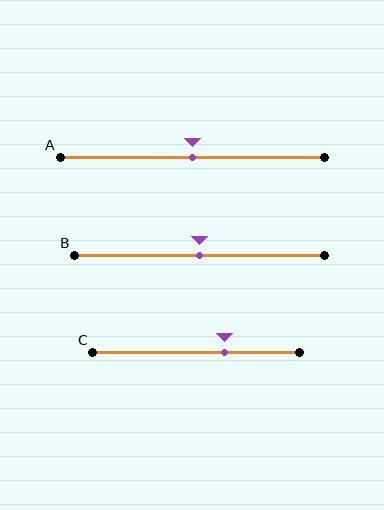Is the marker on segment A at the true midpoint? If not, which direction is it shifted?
Yes, the marker on segment A is at the true midpoint.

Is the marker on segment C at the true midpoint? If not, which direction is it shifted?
No, the marker on segment C is shifted to the right by about 14% of the segment length.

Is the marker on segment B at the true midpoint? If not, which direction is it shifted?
Yes, the marker on segment B is at the true midpoint.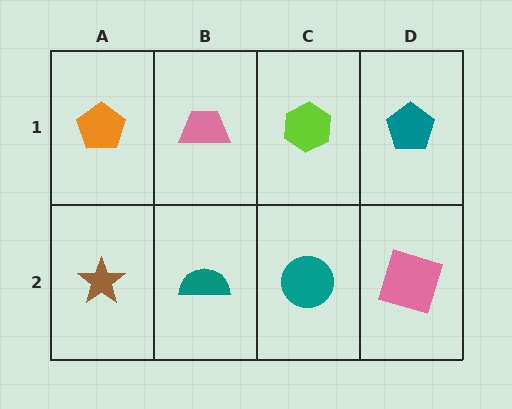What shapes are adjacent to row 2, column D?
A teal pentagon (row 1, column D), a teal circle (row 2, column C).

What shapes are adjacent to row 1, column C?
A teal circle (row 2, column C), a pink trapezoid (row 1, column B), a teal pentagon (row 1, column D).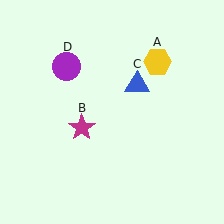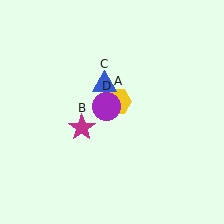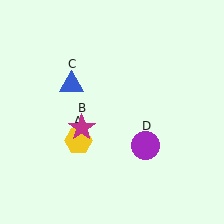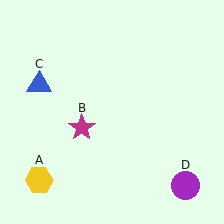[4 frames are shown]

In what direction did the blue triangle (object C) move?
The blue triangle (object C) moved left.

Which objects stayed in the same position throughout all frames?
Magenta star (object B) remained stationary.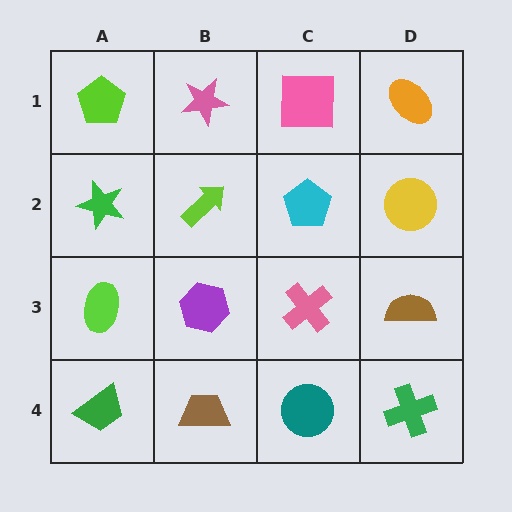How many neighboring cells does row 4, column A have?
2.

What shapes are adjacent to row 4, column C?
A pink cross (row 3, column C), a brown trapezoid (row 4, column B), a green cross (row 4, column D).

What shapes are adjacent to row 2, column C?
A pink square (row 1, column C), a pink cross (row 3, column C), a lime arrow (row 2, column B), a yellow circle (row 2, column D).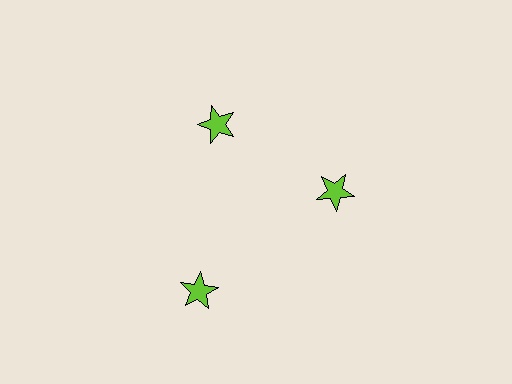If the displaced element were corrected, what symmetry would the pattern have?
It would have 3-fold rotational symmetry — the pattern would map onto itself every 120 degrees.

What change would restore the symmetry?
The symmetry would be restored by moving it inward, back onto the ring so that all 3 stars sit at equal angles and equal distance from the center.